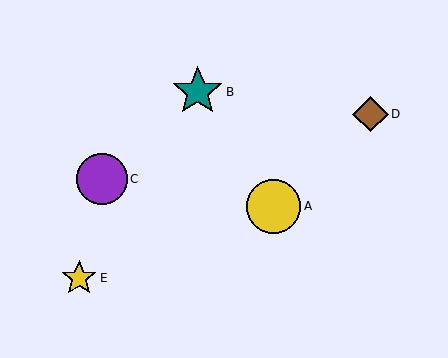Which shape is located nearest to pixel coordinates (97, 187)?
The purple circle (labeled C) at (102, 179) is nearest to that location.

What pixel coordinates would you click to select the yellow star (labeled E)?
Click at (79, 278) to select the yellow star E.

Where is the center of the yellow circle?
The center of the yellow circle is at (274, 206).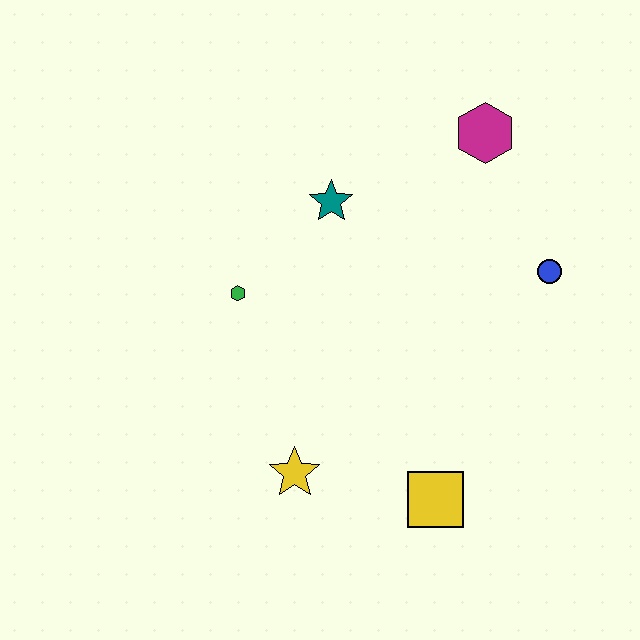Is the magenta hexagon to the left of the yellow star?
No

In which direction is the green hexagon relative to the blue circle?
The green hexagon is to the left of the blue circle.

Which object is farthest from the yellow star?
The magenta hexagon is farthest from the yellow star.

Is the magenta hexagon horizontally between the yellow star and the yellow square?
No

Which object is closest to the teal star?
The green hexagon is closest to the teal star.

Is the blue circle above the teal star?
No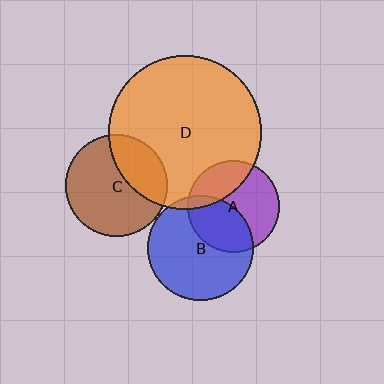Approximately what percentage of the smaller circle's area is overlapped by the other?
Approximately 30%.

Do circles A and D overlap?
Yes.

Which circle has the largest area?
Circle D (orange).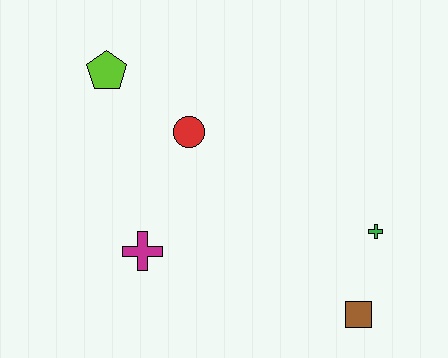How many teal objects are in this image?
There are no teal objects.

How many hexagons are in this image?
There are no hexagons.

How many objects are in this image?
There are 5 objects.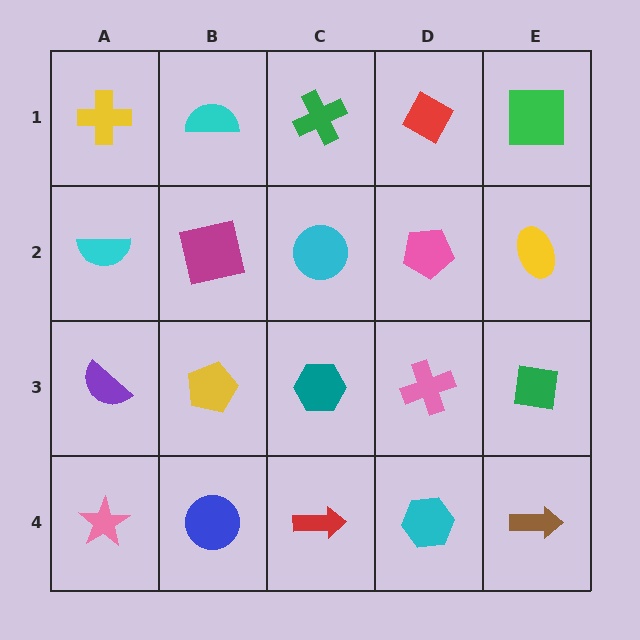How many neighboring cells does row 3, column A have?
3.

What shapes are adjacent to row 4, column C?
A teal hexagon (row 3, column C), a blue circle (row 4, column B), a cyan hexagon (row 4, column D).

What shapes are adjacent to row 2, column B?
A cyan semicircle (row 1, column B), a yellow pentagon (row 3, column B), a cyan semicircle (row 2, column A), a cyan circle (row 2, column C).